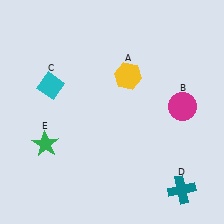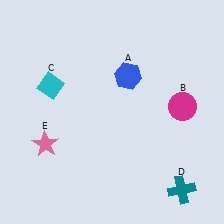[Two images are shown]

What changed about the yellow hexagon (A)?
In Image 1, A is yellow. In Image 2, it changed to blue.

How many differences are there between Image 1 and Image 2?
There are 2 differences between the two images.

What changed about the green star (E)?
In Image 1, E is green. In Image 2, it changed to pink.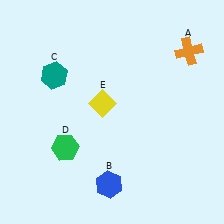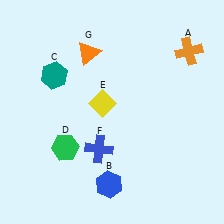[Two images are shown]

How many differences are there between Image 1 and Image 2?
There are 2 differences between the two images.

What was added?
A blue cross (F), an orange triangle (G) were added in Image 2.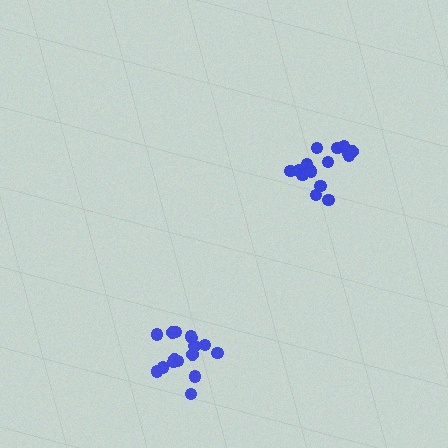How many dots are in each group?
Group 1: 16 dots, Group 2: 16 dots (32 total).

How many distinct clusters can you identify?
There are 2 distinct clusters.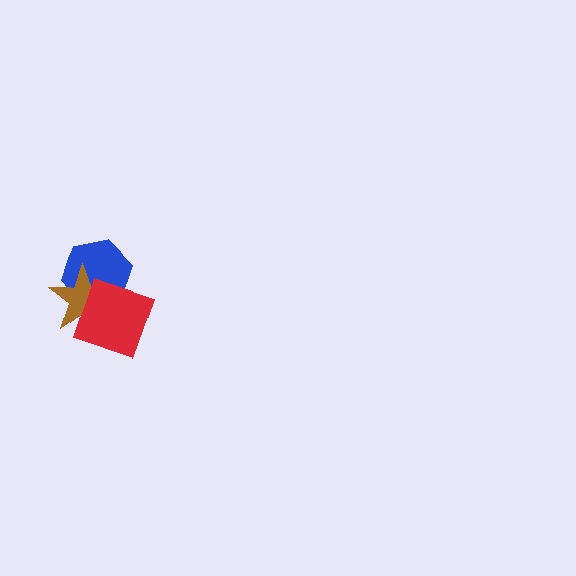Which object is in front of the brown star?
The red diamond is in front of the brown star.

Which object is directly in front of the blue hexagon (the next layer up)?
The brown star is directly in front of the blue hexagon.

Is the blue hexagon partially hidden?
Yes, it is partially covered by another shape.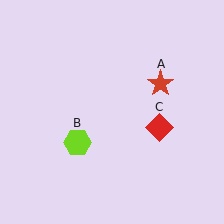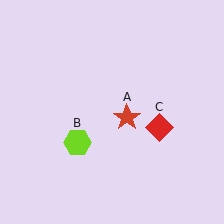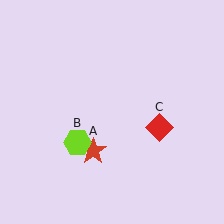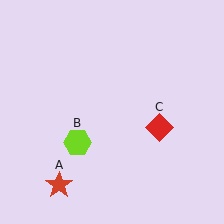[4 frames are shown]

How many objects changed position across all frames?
1 object changed position: red star (object A).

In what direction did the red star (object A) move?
The red star (object A) moved down and to the left.